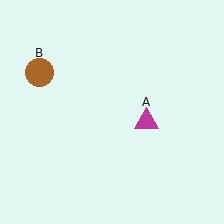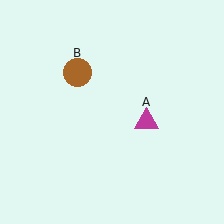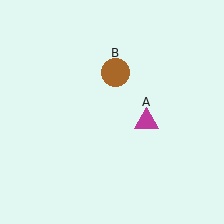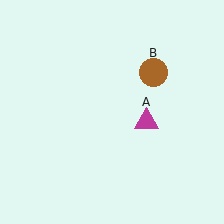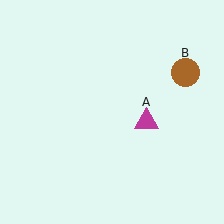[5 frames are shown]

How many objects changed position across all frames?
1 object changed position: brown circle (object B).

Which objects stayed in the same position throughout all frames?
Magenta triangle (object A) remained stationary.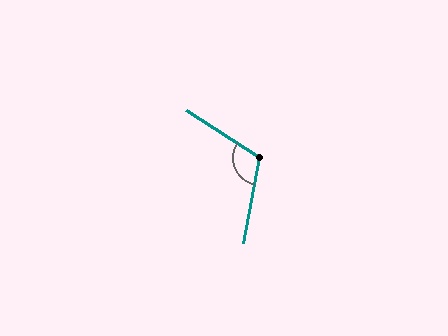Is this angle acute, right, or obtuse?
It is obtuse.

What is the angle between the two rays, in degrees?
Approximately 112 degrees.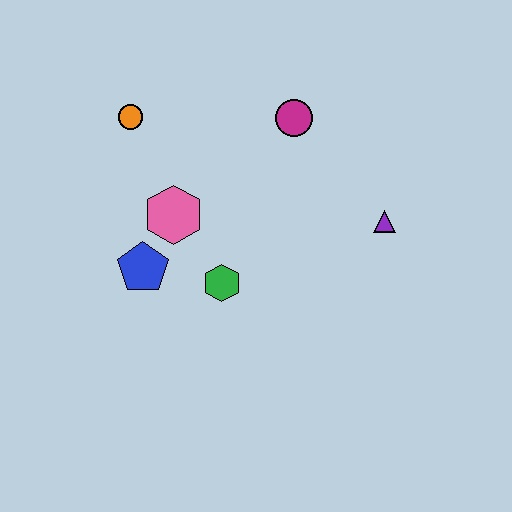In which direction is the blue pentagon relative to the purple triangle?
The blue pentagon is to the left of the purple triangle.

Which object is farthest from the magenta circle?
The blue pentagon is farthest from the magenta circle.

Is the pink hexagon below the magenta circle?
Yes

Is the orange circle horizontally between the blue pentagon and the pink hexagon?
No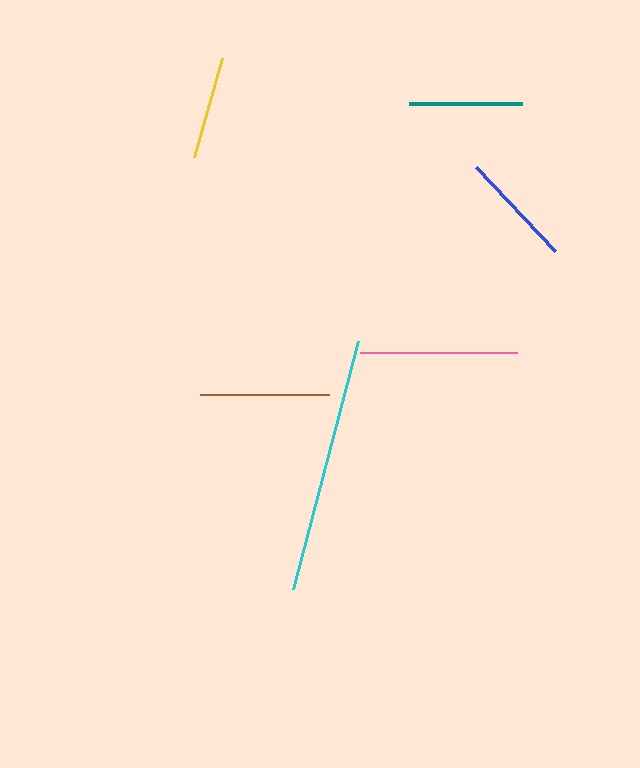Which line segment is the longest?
The cyan line is the longest at approximately 256 pixels.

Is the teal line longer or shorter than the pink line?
The pink line is longer than the teal line.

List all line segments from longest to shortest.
From longest to shortest: cyan, pink, brown, blue, teal, yellow.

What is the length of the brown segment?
The brown segment is approximately 130 pixels long.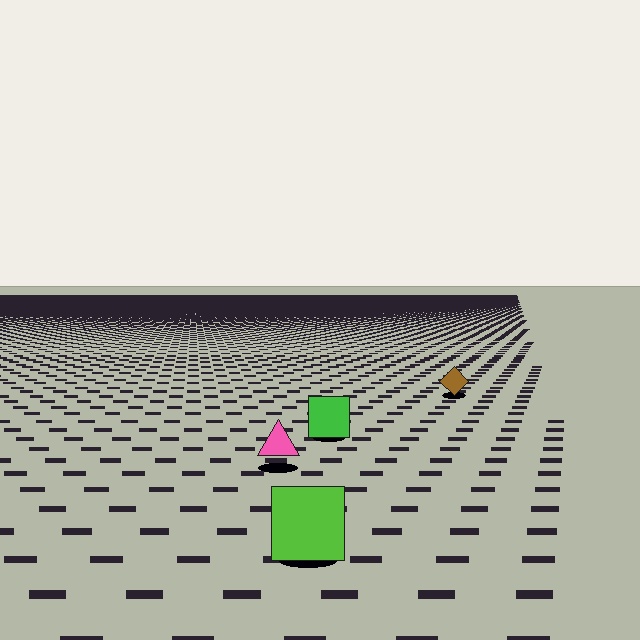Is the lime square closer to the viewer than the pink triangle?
Yes. The lime square is closer — you can tell from the texture gradient: the ground texture is coarser near it.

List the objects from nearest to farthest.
From nearest to farthest: the lime square, the pink triangle, the green square, the brown diamond.